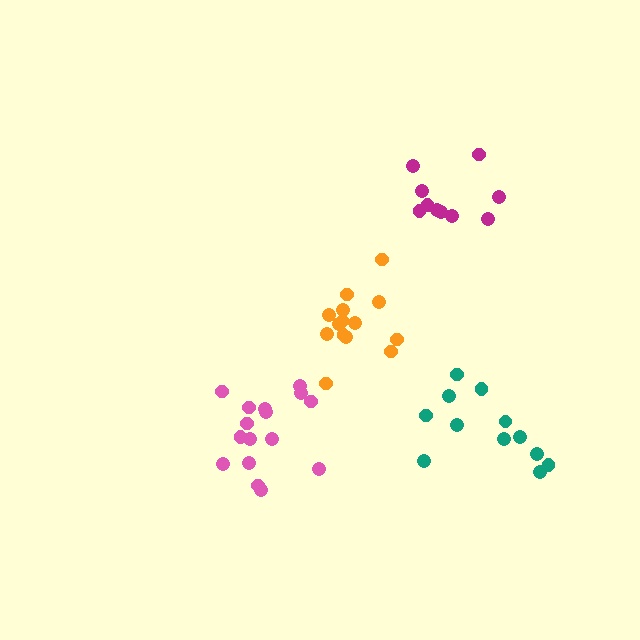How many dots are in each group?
Group 1: 14 dots, Group 2: 16 dots, Group 3: 10 dots, Group 4: 12 dots (52 total).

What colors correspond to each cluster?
The clusters are colored: orange, pink, magenta, teal.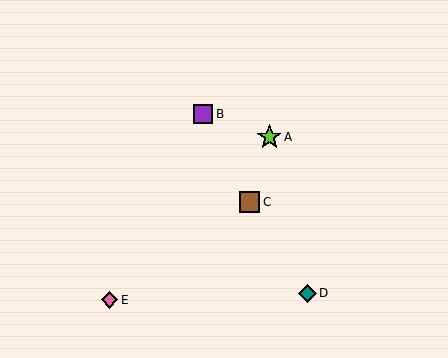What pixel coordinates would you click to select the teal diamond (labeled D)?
Click at (307, 293) to select the teal diamond D.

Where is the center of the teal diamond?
The center of the teal diamond is at (307, 293).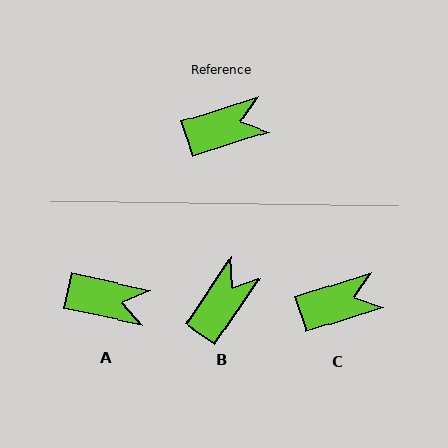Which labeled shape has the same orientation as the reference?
C.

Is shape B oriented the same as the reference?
No, it is off by about 38 degrees.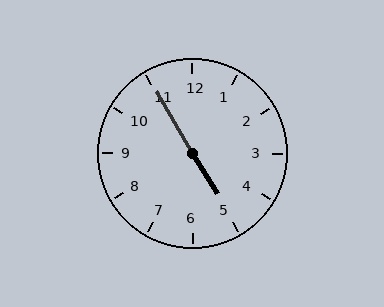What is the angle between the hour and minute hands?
Approximately 178 degrees.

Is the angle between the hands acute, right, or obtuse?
It is obtuse.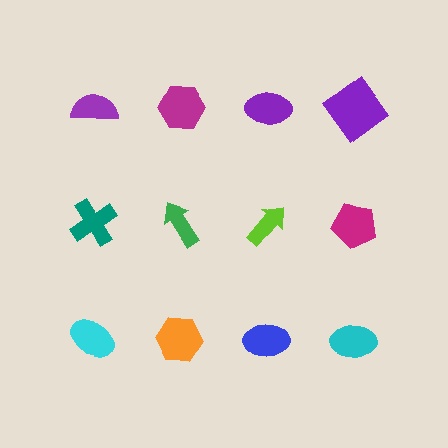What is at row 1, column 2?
A magenta hexagon.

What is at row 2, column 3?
A lime arrow.